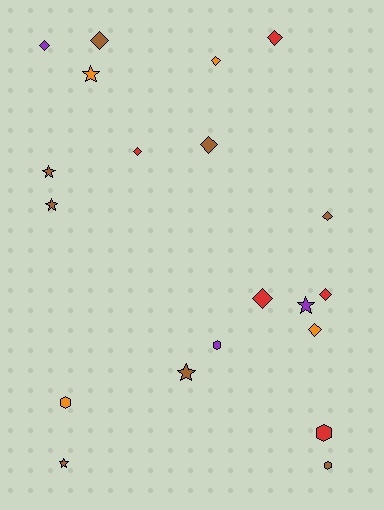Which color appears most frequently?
Brown, with 8 objects.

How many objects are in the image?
There are 20 objects.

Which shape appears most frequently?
Diamond, with 10 objects.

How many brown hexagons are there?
There is 1 brown hexagon.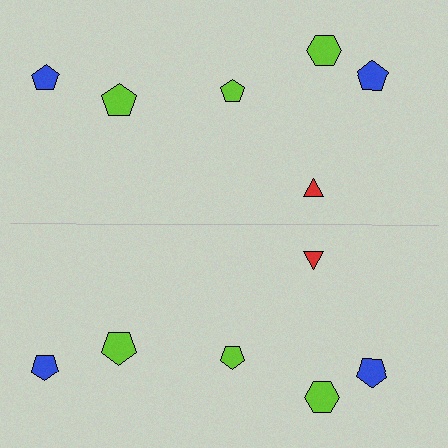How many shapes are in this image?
There are 12 shapes in this image.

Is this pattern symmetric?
Yes, this pattern has bilateral (reflection) symmetry.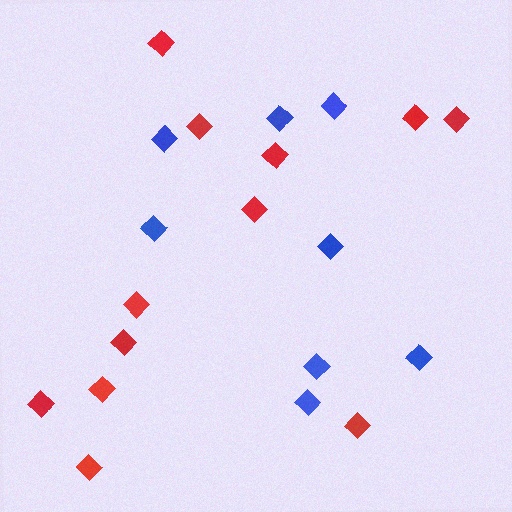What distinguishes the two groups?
There are 2 groups: one group of red diamonds (12) and one group of blue diamonds (8).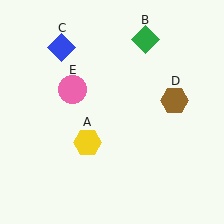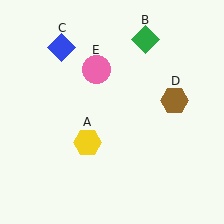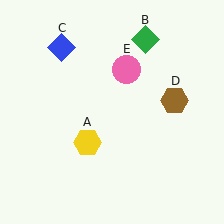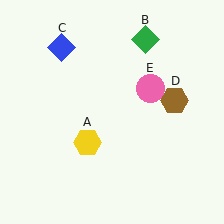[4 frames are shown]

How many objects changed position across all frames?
1 object changed position: pink circle (object E).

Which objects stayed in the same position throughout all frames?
Yellow hexagon (object A) and green diamond (object B) and blue diamond (object C) and brown hexagon (object D) remained stationary.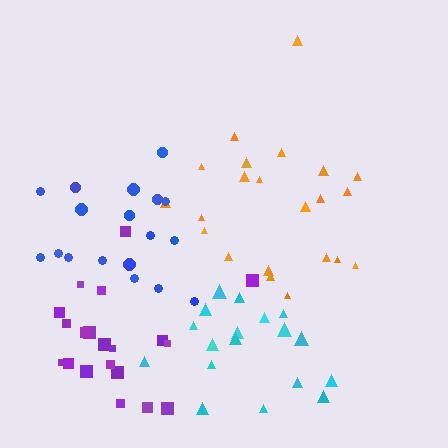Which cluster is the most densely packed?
Blue.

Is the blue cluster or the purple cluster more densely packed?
Blue.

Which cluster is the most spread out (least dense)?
Orange.